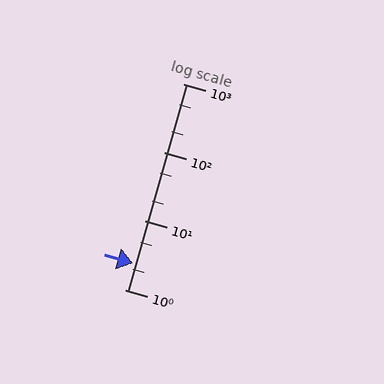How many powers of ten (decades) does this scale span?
The scale spans 3 decades, from 1 to 1000.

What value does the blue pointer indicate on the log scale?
The pointer indicates approximately 2.4.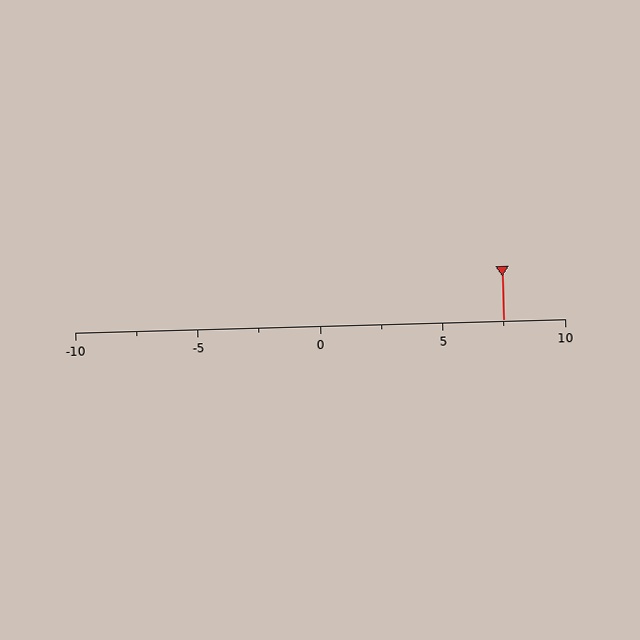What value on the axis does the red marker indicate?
The marker indicates approximately 7.5.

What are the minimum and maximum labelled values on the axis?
The axis runs from -10 to 10.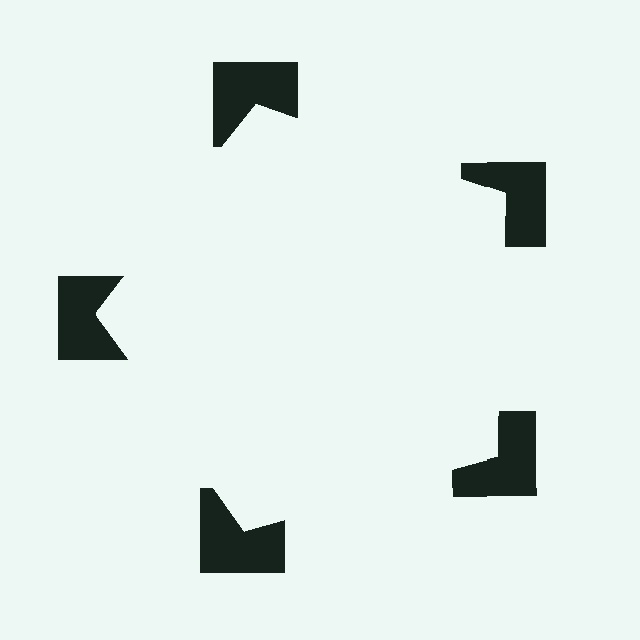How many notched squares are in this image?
There are 5 — one at each vertex of the illusory pentagon.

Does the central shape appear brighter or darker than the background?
It typically appears slightly brighter than the background, even though no actual brightness change is drawn.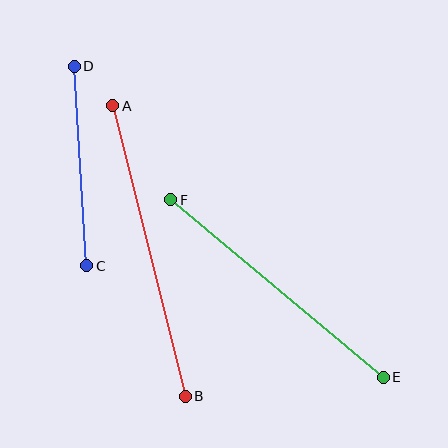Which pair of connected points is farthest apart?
Points A and B are farthest apart.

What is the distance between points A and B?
The distance is approximately 299 pixels.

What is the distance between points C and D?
The distance is approximately 200 pixels.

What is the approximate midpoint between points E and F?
The midpoint is at approximately (277, 288) pixels.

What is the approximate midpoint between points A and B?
The midpoint is at approximately (149, 251) pixels.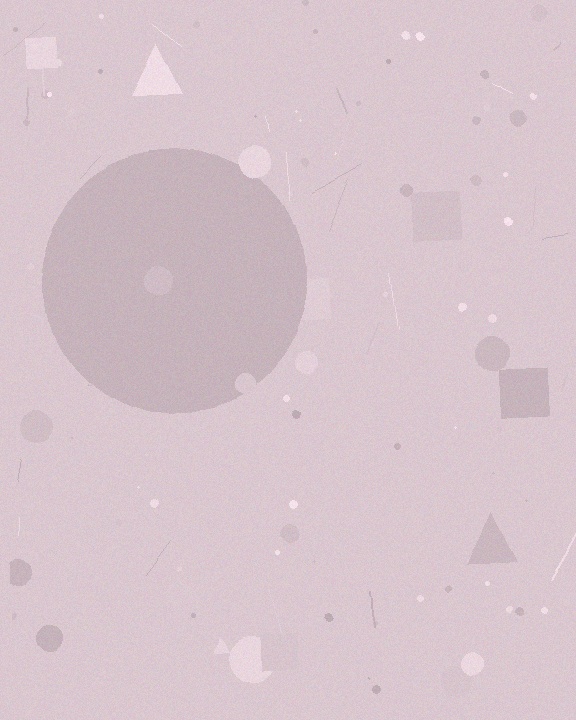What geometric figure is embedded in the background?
A circle is embedded in the background.